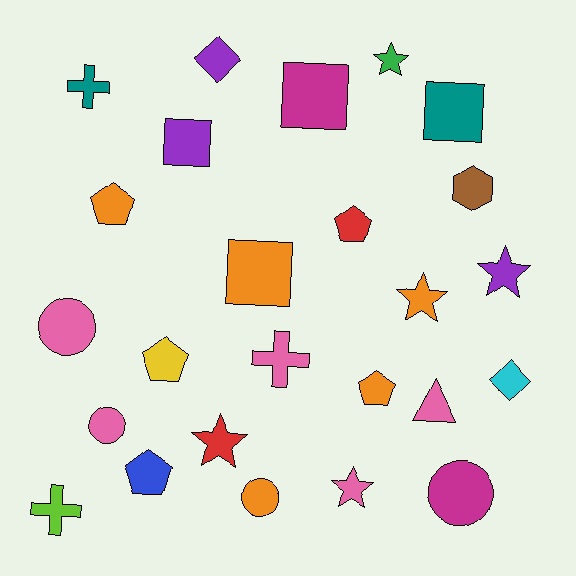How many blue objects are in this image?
There is 1 blue object.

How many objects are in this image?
There are 25 objects.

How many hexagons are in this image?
There is 1 hexagon.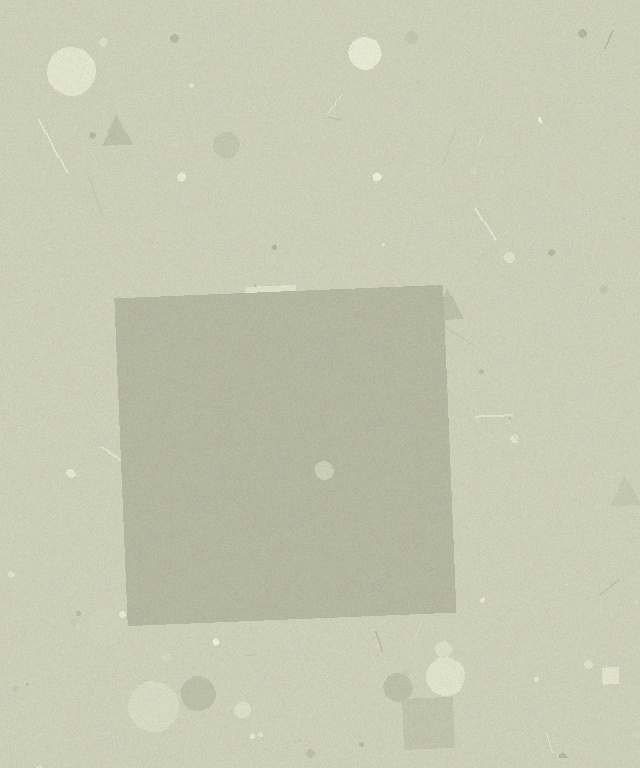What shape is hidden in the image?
A square is hidden in the image.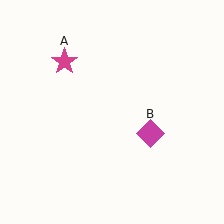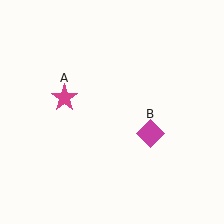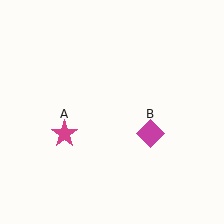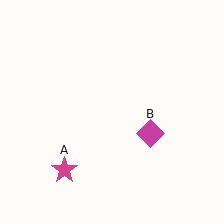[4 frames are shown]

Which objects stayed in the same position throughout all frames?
Magenta diamond (object B) remained stationary.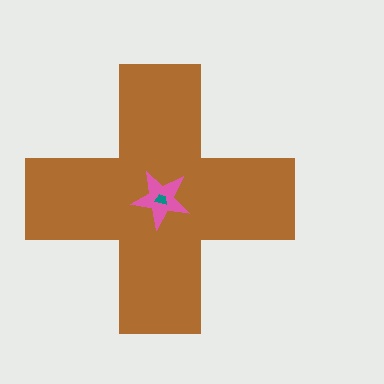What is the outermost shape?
The brown cross.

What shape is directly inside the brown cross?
The pink star.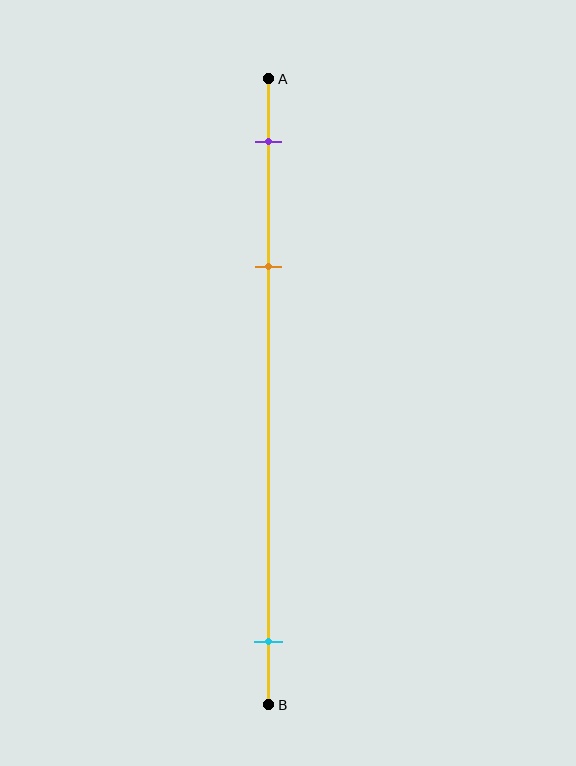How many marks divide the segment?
There are 3 marks dividing the segment.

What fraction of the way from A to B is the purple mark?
The purple mark is approximately 10% (0.1) of the way from A to B.